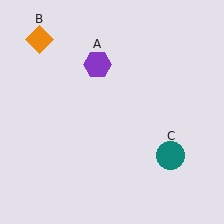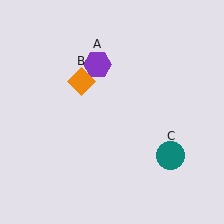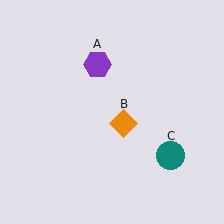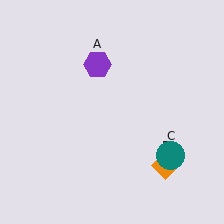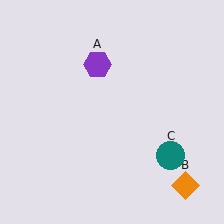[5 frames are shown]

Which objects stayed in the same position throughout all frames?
Purple hexagon (object A) and teal circle (object C) remained stationary.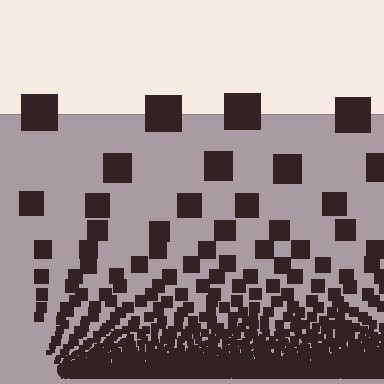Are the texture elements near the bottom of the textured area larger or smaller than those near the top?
Smaller. The gradient is inverted — elements near the bottom are smaller and denser.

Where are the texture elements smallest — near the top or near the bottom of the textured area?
Near the bottom.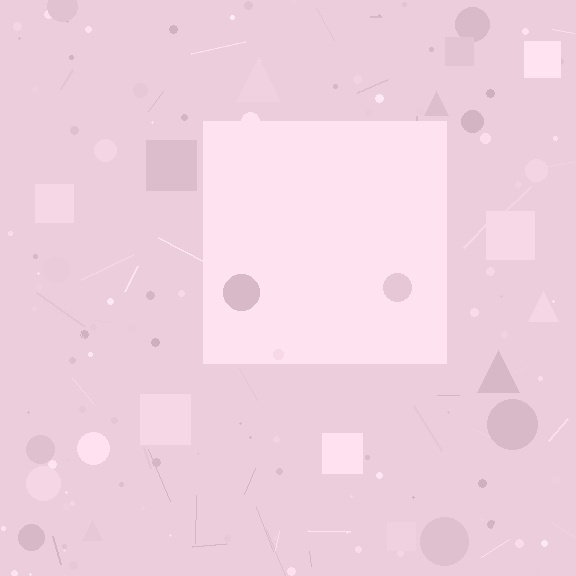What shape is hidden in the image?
A square is hidden in the image.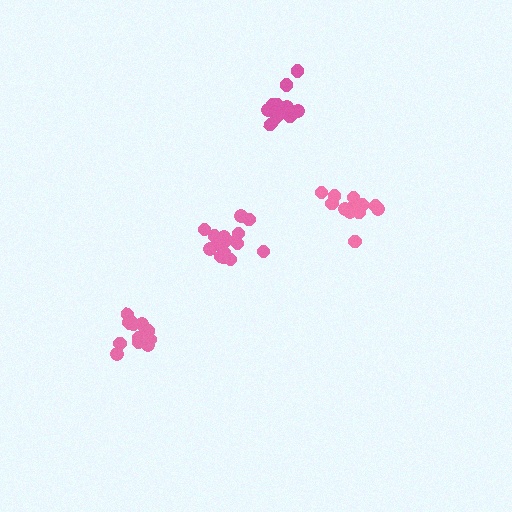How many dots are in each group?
Group 1: 13 dots, Group 2: 12 dots, Group 3: 11 dots, Group 4: 16 dots (52 total).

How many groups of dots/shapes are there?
There are 4 groups.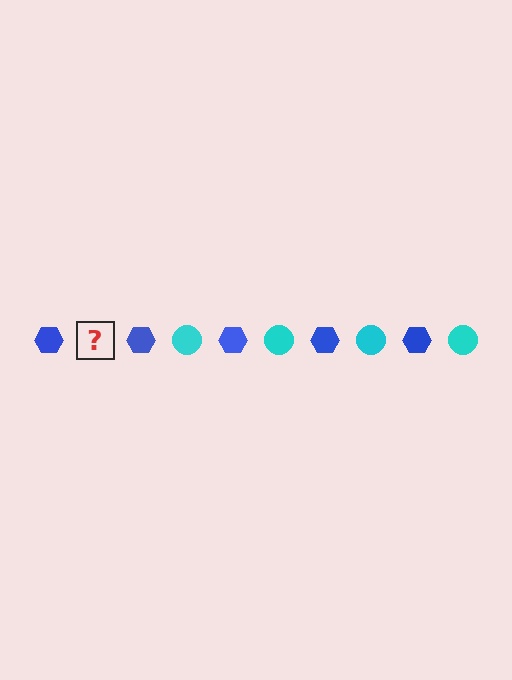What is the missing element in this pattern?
The missing element is a cyan circle.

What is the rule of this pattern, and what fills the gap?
The rule is that the pattern alternates between blue hexagon and cyan circle. The gap should be filled with a cyan circle.